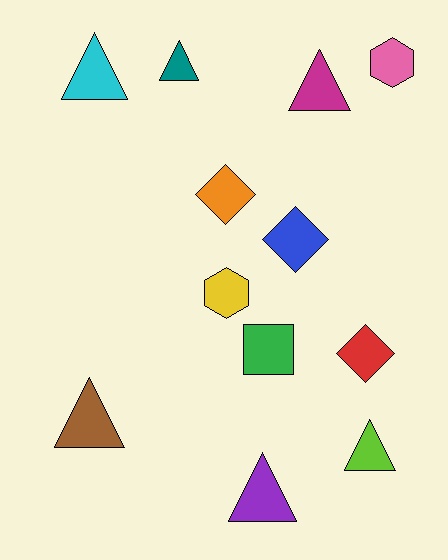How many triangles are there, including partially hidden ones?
There are 6 triangles.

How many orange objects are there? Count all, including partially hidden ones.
There is 1 orange object.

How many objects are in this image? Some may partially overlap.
There are 12 objects.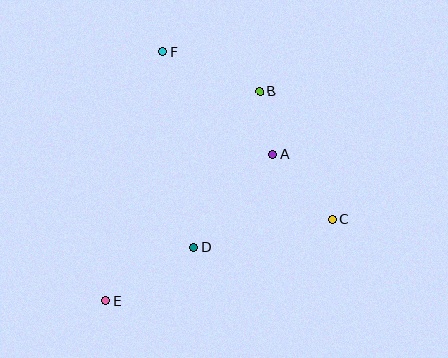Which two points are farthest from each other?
Points B and E are farthest from each other.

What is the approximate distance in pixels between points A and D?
The distance between A and D is approximately 122 pixels.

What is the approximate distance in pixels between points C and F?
The distance between C and F is approximately 238 pixels.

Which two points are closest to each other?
Points A and B are closest to each other.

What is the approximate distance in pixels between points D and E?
The distance between D and E is approximately 103 pixels.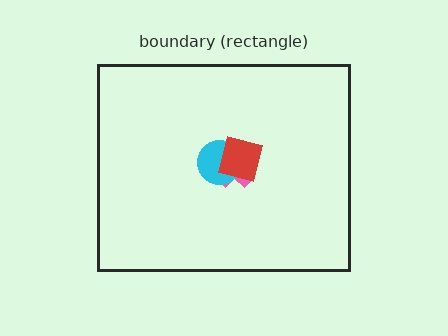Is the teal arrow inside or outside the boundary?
Inside.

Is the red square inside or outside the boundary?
Inside.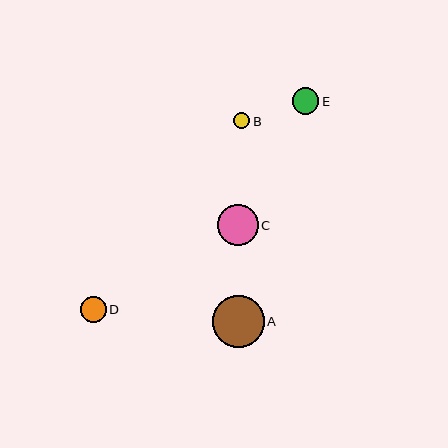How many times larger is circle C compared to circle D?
Circle C is approximately 1.5 times the size of circle D.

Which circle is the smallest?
Circle B is the smallest with a size of approximately 16 pixels.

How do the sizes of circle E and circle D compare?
Circle E and circle D are approximately the same size.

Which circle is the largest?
Circle A is the largest with a size of approximately 52 pixels.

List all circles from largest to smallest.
From largest to smallest: A, C, E, D, B.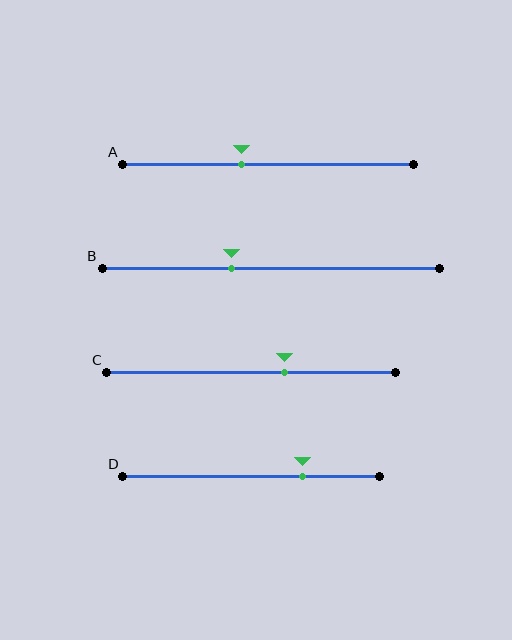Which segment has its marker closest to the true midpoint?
Segment A has its marker closest to the true midpoint.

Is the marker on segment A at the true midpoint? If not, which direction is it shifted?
No, the marker on segment A is shifted to the left by about 9% of the segment length.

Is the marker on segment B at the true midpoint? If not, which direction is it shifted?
No, the marker on segment B is shifted to the left by about 12% of the segment length.